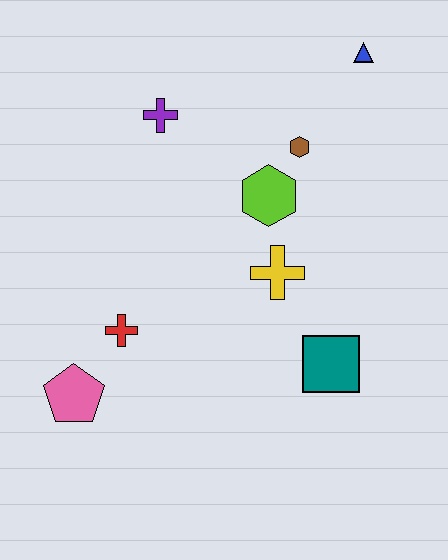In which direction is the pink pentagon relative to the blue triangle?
The pink pentagon is below the blue triangle.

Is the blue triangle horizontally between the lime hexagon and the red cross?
No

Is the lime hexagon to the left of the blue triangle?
Yes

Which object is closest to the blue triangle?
The brown hexagon is closest to the blue triangle.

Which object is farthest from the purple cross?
The teal square is farthest from the purple cross.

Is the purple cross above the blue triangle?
No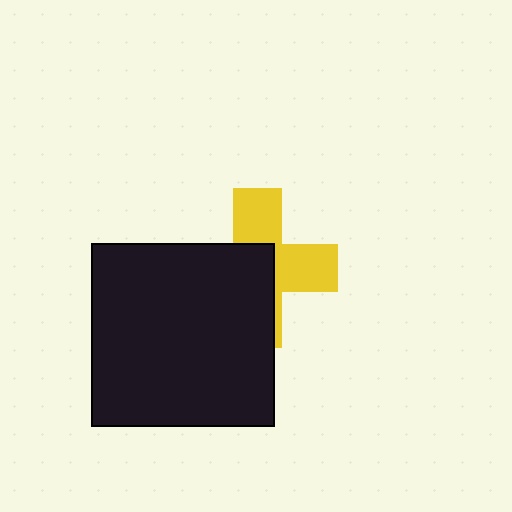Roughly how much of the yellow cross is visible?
About half of it is visible (roughly 46%).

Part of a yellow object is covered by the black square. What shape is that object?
It is a cross.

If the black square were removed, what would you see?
You would see the complete yellow cross.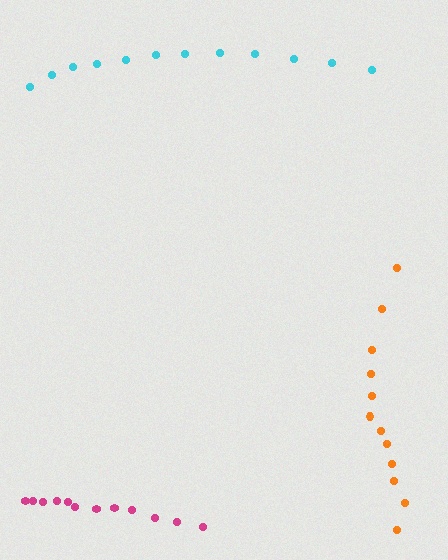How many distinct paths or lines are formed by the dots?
There are 3 distinct paths.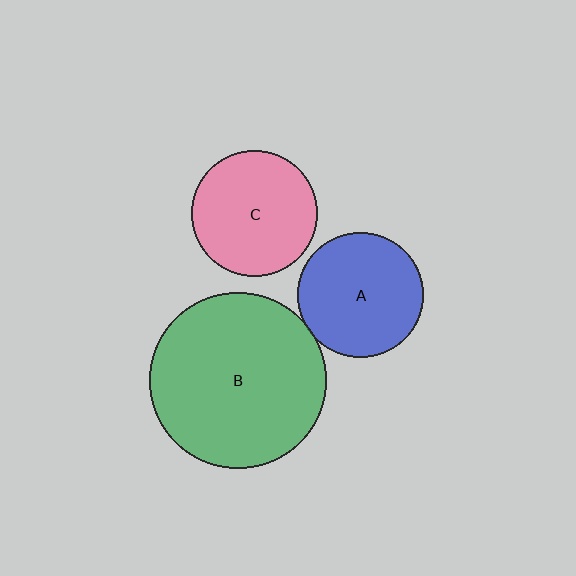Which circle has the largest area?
Circle B (green).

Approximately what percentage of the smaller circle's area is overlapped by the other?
Approximately 5%.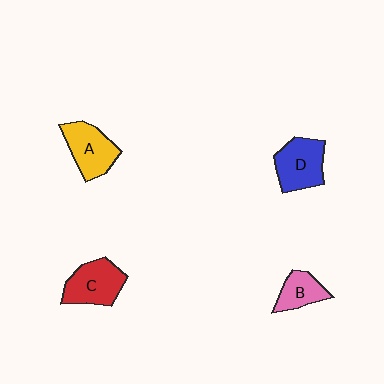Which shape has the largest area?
Shape C (red).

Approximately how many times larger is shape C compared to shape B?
Approximately 1.6 times.